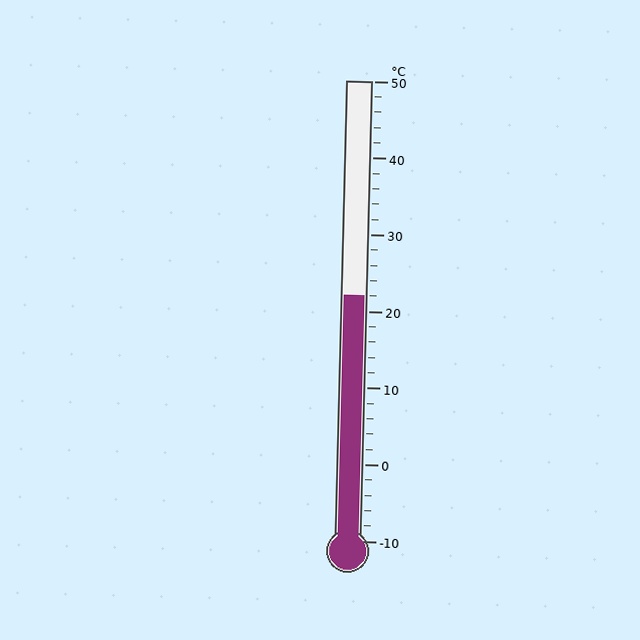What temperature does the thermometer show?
The thermometer shows approximately 22°C.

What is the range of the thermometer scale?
The thermometer scale ranges from -10°C to 50°C.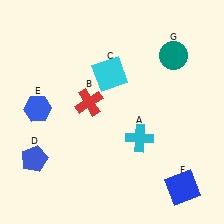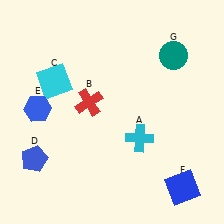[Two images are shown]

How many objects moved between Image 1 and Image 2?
1 object moved between the two images.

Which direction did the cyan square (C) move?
The cyan square (C) moved left.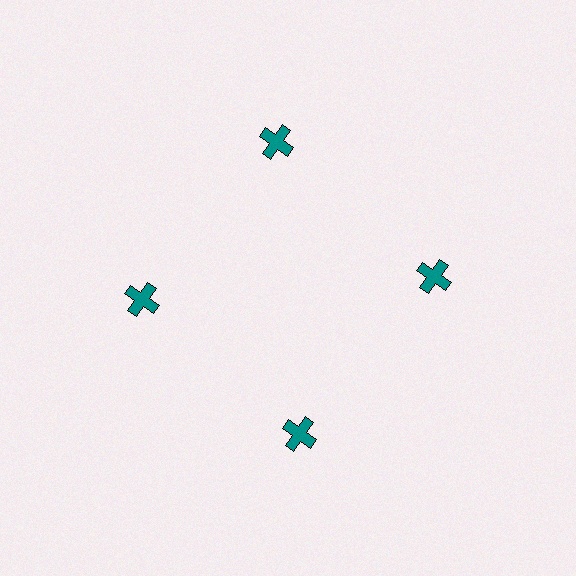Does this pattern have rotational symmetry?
Yes, this pattern has 4-fold rotational symmetry. It looks the same after rotating 90 degrees around the center.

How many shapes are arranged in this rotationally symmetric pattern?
There are 4 shapes, arranged in 4 groups of 1.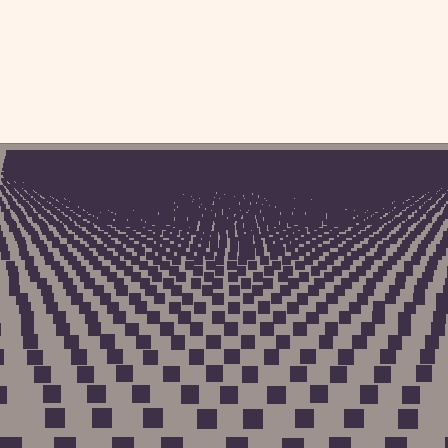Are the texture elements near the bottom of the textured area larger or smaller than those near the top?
Larger. Near the bottom, elements are closer to the viewer and appear at a bigger on-screen size.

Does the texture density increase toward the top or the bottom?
Density increases toward the top.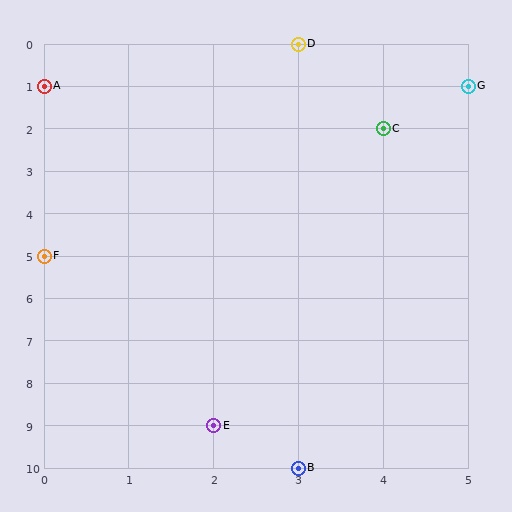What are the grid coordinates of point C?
Point C is at grid coordinates (4, 2).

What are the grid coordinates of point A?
Point A is at grid coordinates (0, 1).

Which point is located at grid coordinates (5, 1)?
Point G is at (5, 1).